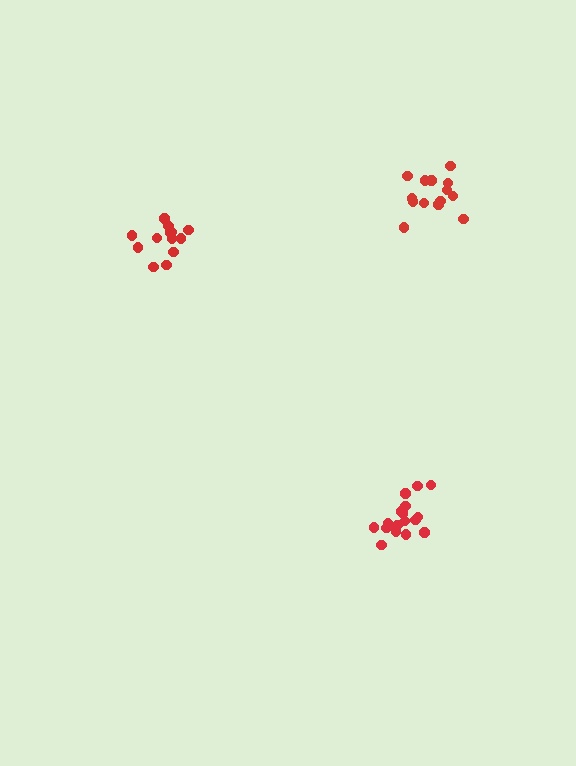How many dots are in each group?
Group 1: 15 dots, Group 2: 13 dots, Group 3: 18 dots (46 total).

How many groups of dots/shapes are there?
There are 3 groups.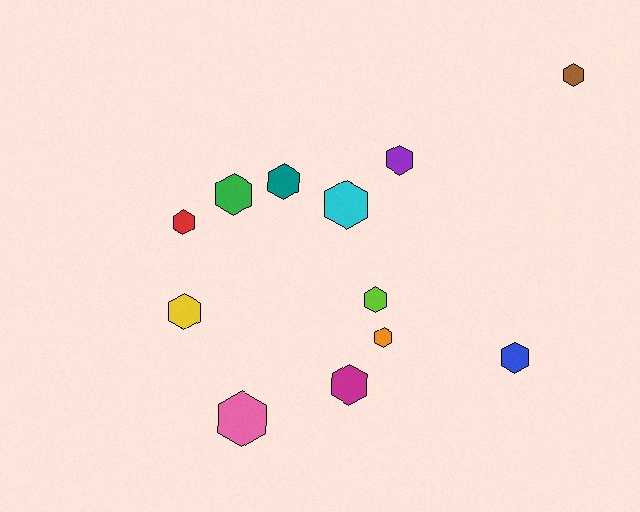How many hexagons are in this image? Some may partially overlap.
There are 12 hexagons.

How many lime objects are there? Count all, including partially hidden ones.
There is 1 lime object.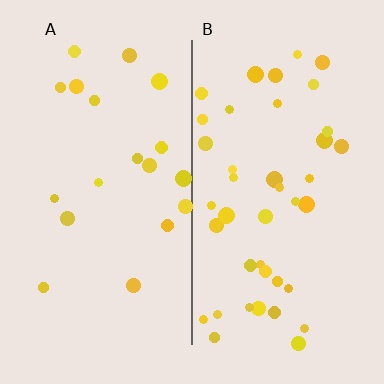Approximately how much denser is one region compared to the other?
Approximately 2.2× — region B over region A.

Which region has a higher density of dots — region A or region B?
B (the right).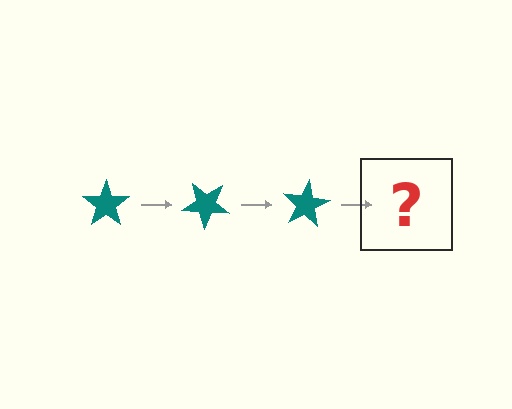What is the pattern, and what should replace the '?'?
The pattern is that the star rotates 40 degrees each step. The '?' should be a teal star rotated 120 degrees.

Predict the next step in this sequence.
The next step is a teal star rotated 120 degrees.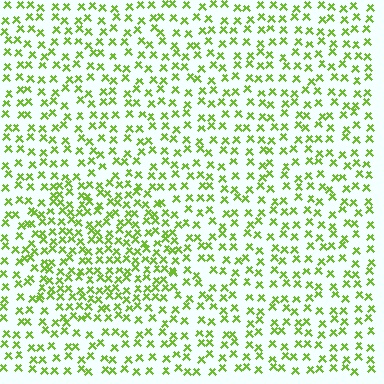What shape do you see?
I see a circle.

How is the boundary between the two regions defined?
The boundary is defined by a change in element density (approximately 1.6x ratio). All elements are the same color, size, and shape.